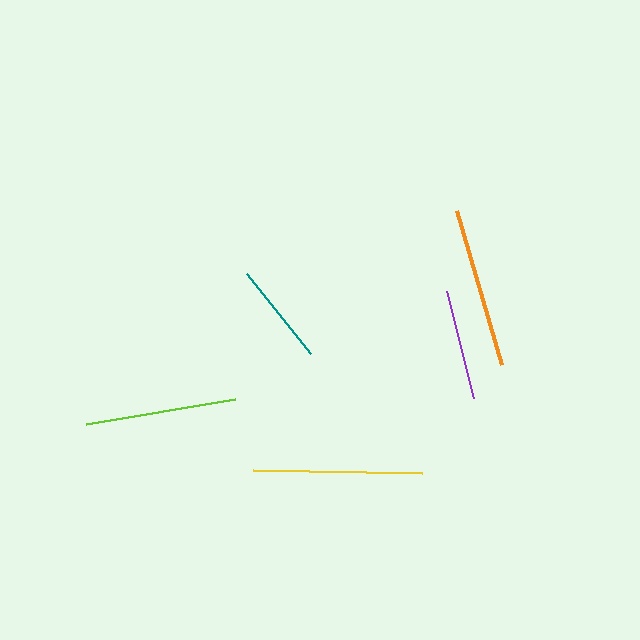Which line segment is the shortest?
The teal line is the shortest at approximately 102 pixels.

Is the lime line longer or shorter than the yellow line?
The yellow line is longer than the lime line.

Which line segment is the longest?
The yellow line is the longest at approximately 169 pixels.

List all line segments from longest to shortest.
From longest to shortest: yellow, orange, lime, purple, teal.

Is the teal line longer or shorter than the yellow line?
The yellow line is longer than the teal line.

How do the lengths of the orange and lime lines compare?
The orange and lime lines are approximately the same length.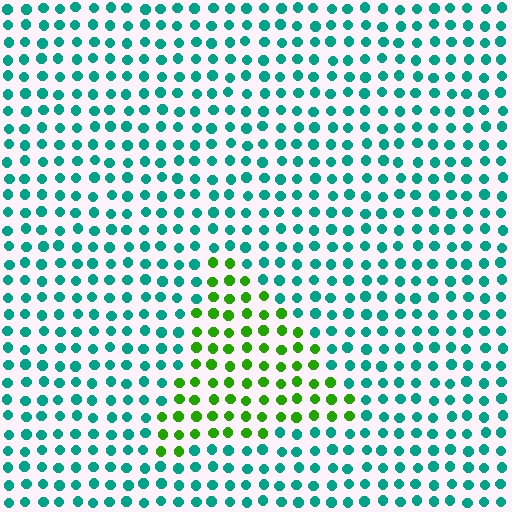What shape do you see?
I see a triangle.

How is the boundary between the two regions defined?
The boundary is defined purely by a slight shift in hue (about 62 degrees). Spacing, size, and orientation are identical on both sides.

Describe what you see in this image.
The image is filled with small teal elements in a uniform arrangement. A triangle-shaped region is visible where the elements are tinted to a slightly different hue, forming a subtle color boundary.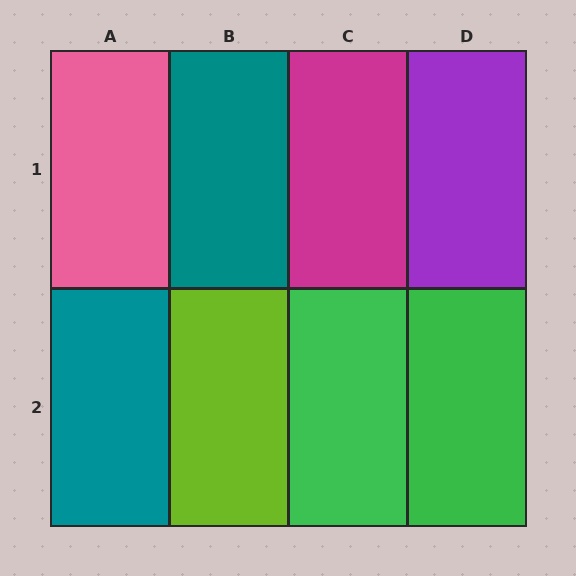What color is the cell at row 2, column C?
Green.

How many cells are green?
2 cells are green.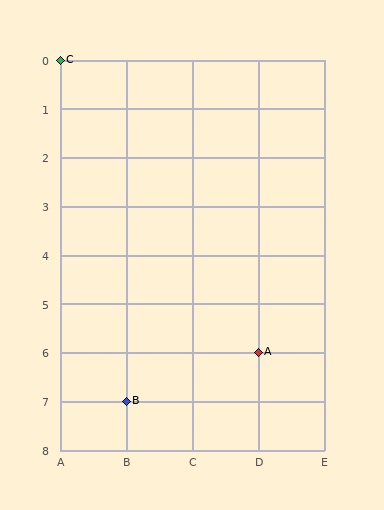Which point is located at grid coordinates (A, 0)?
Point C is at (A, 0).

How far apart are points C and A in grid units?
Points C and A are 3 columns and 6 rows apart (about 6.7 grid units diagonally).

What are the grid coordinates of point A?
Point A is at grid coordinates (D, 6).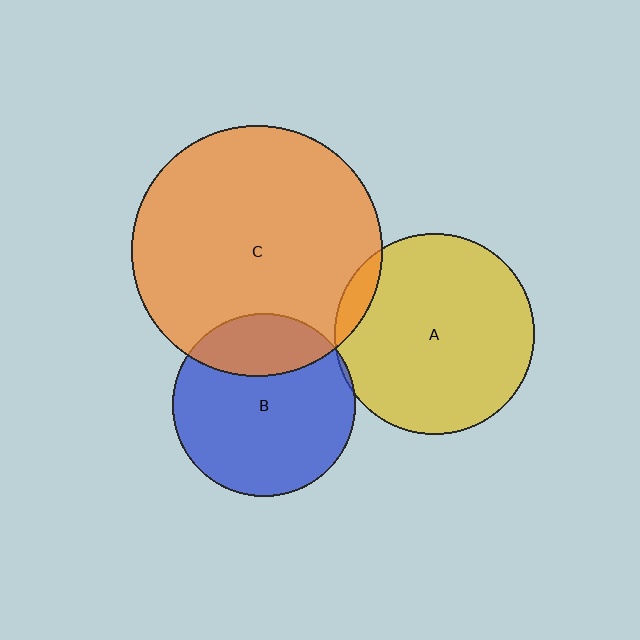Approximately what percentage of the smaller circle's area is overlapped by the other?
Approximately 5%.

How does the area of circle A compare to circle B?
Approximately 1.2 times.